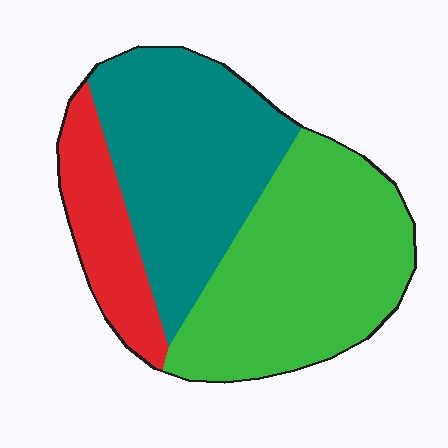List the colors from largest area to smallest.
From largest to smallest: green, teal, red.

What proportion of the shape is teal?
Teal covers about 40% of the shape.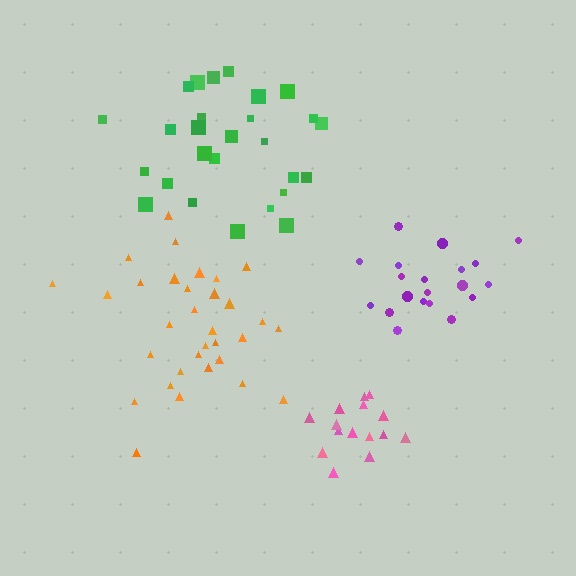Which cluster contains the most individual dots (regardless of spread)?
Orange (32).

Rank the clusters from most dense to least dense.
purple, pink, orange, green.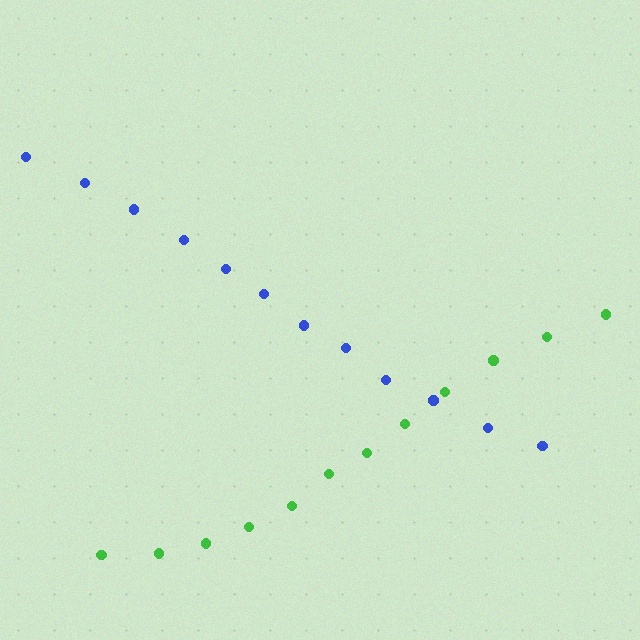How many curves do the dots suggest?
There are 2 distinct paths.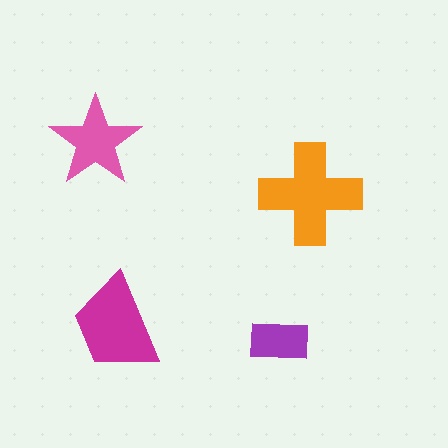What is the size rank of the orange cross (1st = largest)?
1st.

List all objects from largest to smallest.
The orange cross, the magenta trapezoid, the pink star, the purple rectangle.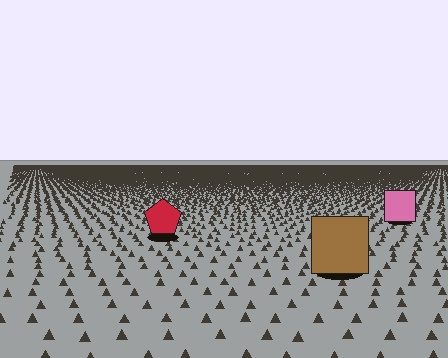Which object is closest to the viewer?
The brown square is closest. The texture marks near it are larger and more spread out.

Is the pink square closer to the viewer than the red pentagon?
No. The red pentagon is closer — you can tell from the texture gradient: the ground texture is coarser near it.